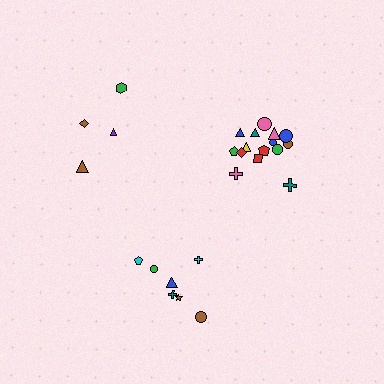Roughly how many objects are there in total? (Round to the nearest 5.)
Roughly 25 objects in total.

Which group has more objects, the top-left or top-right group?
The top-right group.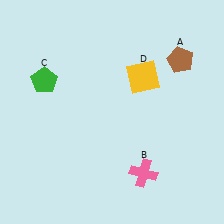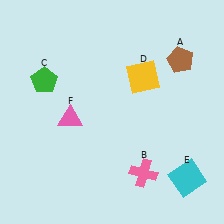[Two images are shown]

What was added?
A cyan square (E), a pink triangle (F) were added in Image 2.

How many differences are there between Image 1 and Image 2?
There are 2 differences between the two images.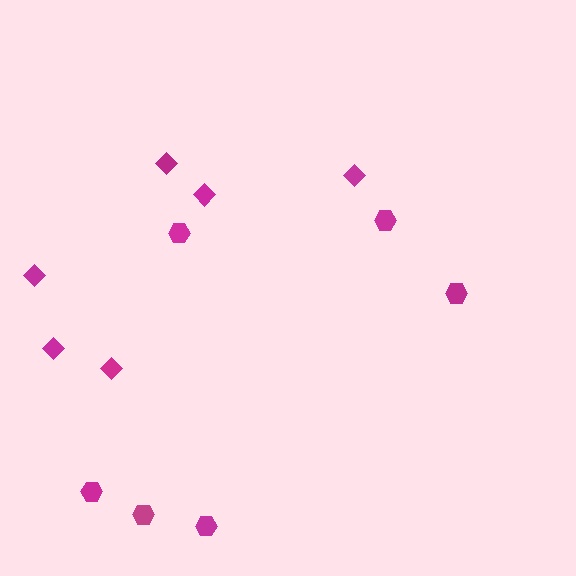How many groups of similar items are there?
There are 2 groups: one group of diamonds (6) and one group of hexagons (6).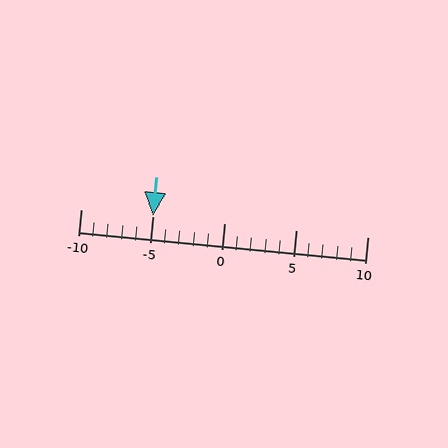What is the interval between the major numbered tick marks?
The major tick marks are spaced 5 units apart.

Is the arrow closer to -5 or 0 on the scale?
The arrow is closer to -5.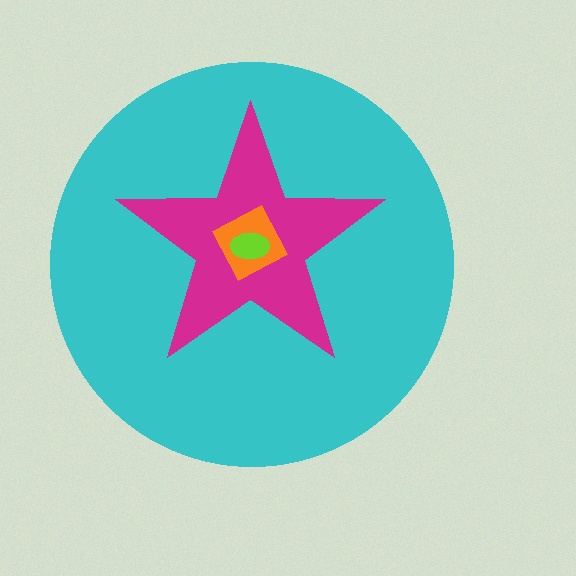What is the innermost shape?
The lime ellipse.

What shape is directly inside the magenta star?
The orange diamond.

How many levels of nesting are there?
4.